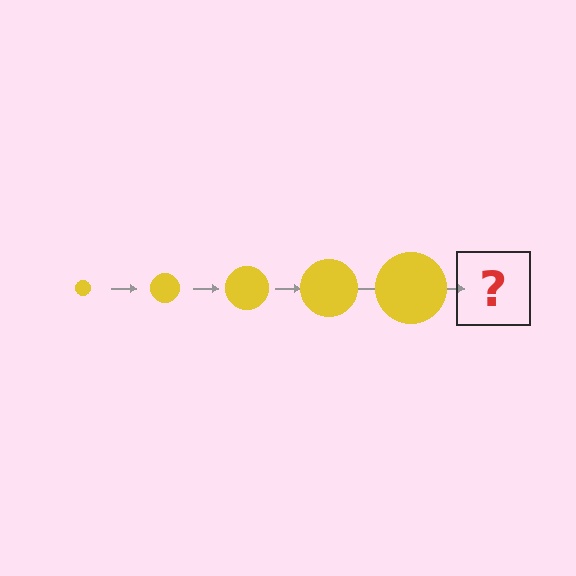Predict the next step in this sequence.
The next step is a yellow circle, larger than the previous one.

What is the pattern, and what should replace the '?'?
The pattern is that the circle gets progressively larger each step. The '?' should be a yellow circle, larger than the previous one.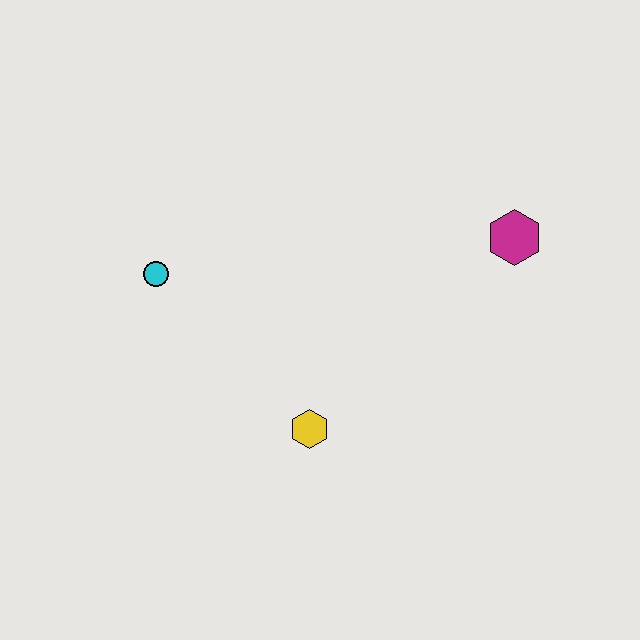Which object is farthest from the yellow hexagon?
The magenta hexagon is farthest from the yellow hexagon.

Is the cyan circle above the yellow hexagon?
Yes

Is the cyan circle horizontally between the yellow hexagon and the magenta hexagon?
No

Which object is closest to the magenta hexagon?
The yellow hexagon is closest to the magenta hexagon.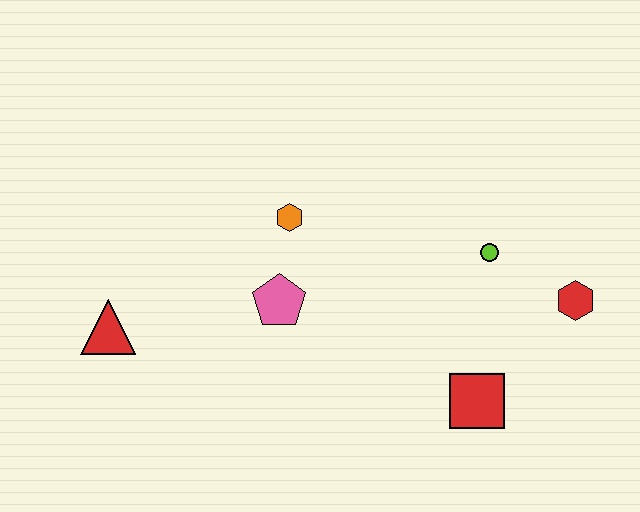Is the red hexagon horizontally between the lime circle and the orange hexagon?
No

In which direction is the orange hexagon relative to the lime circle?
The orange hexagon is to the left of the lime circle.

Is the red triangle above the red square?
Yes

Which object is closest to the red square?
The red hexagon is closest to the red square.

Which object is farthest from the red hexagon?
The red triangle is farthest from the red hexagon.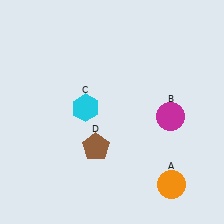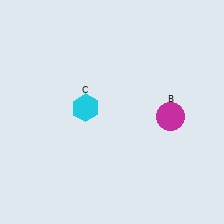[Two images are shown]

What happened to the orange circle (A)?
The orange circle (A) was removed in Image 2. It was in the bottom-right area of Image 1.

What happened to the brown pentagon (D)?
The brown pentagon (D) was removed in Image 2. It was in the bottom-left area of Image 1.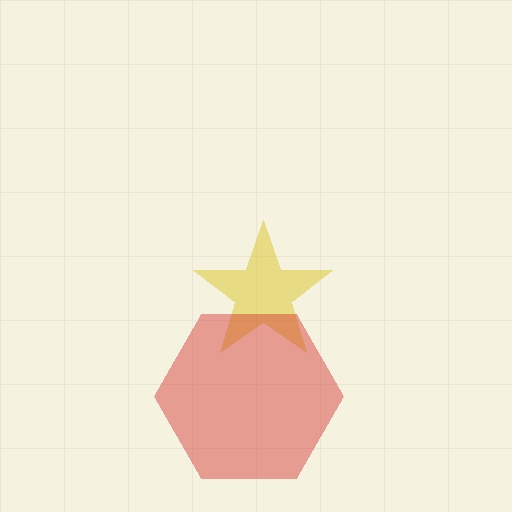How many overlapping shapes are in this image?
There are 2 overlapping shapes in the image.